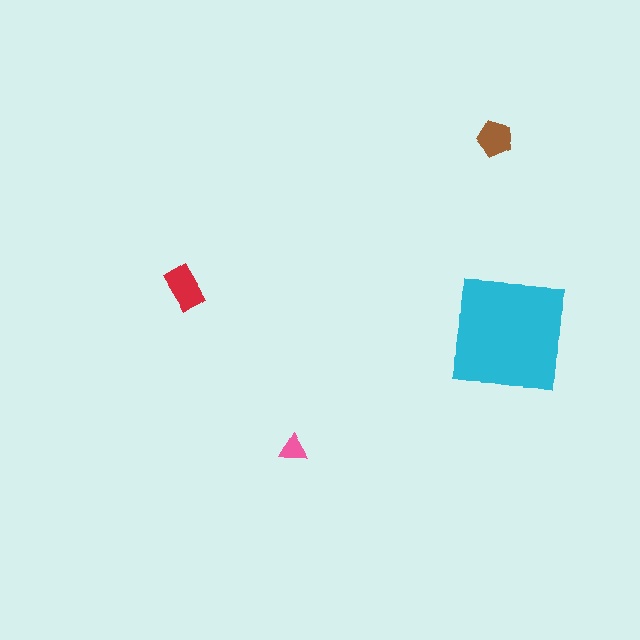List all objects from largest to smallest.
The cyan square, the red rectangle, the brown pentagon, the pink triangle.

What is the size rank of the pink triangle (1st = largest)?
4th.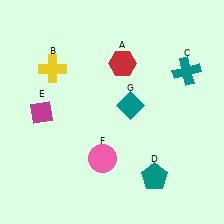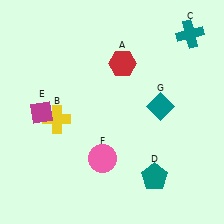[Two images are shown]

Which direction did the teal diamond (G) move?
The teal diamond (G) moved right.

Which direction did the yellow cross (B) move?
The yellow cross (B) moved down.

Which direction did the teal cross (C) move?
The teal cross (C) moved up.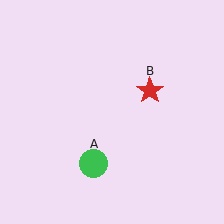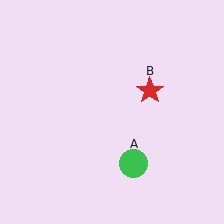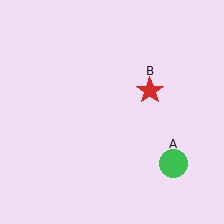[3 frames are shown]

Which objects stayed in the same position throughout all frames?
Red star (object B) remained stationary.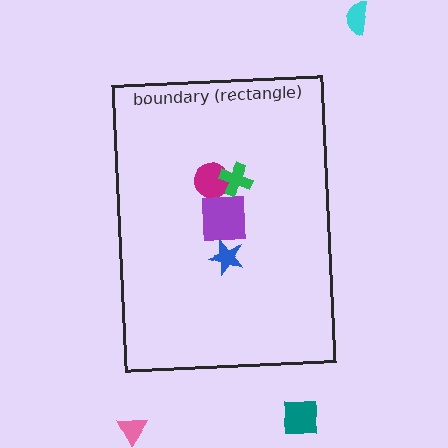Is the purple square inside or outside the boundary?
Inside.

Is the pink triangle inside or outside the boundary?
Outside.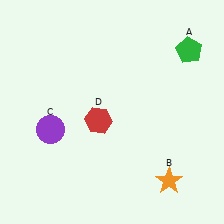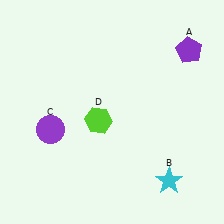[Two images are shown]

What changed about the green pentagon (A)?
In Image 1, A is green. In Image 2, it changed to purple.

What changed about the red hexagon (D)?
In Image 1, D is red. In Image 2, it changed to lime.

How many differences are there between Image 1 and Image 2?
There are 3 differences between the two images.